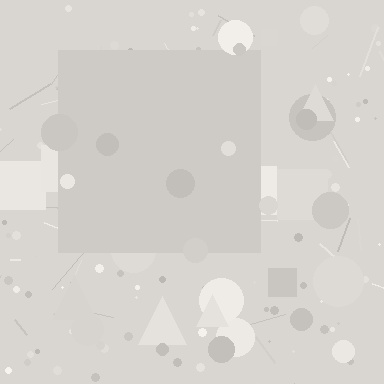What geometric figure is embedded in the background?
A square is embedded in the background.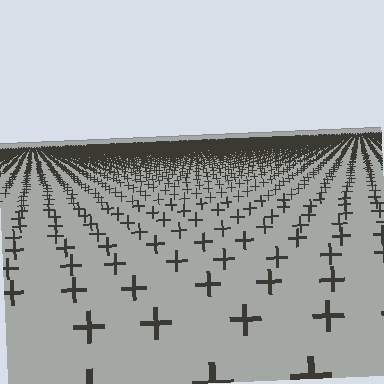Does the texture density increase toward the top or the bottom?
Density increases toward the top.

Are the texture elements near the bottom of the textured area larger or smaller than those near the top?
Larger. Near the bottom, elements are closer to the viewer and appear at a bigger on-screen size.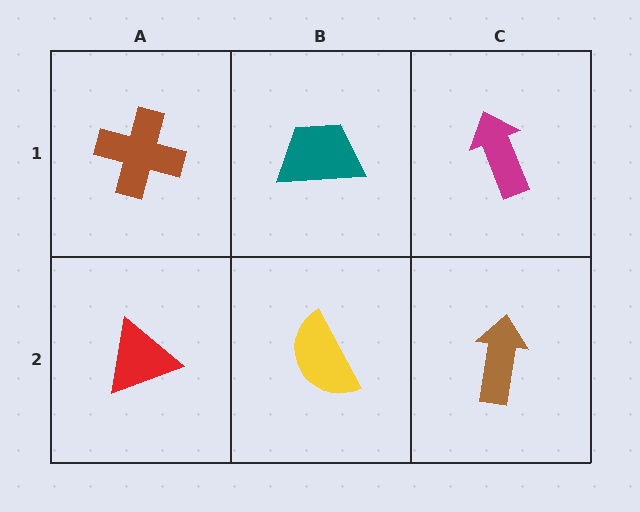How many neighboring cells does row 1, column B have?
3.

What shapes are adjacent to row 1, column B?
A yellow semicircle (row 2, column B), a brown cross (row 1, column A), a magenta arrow (row 1, column C).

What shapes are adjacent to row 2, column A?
A brown cross (row 1, column A), a yellow semicircle (row 2, column B).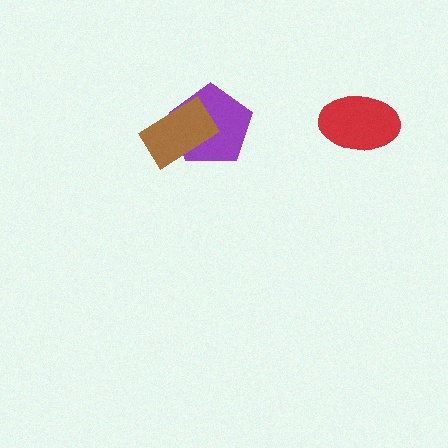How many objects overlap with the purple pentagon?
1 object overlaps with the purple pentagon.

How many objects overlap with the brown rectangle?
1 object overlaps with the brown rectangle.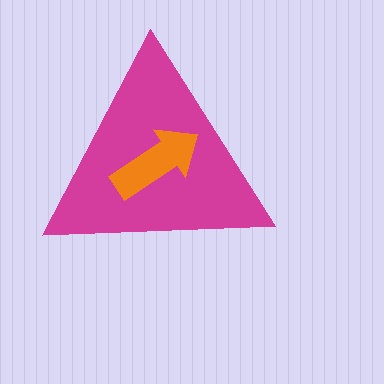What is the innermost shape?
The orange arrow.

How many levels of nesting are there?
2.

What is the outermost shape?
The magenta triangle.